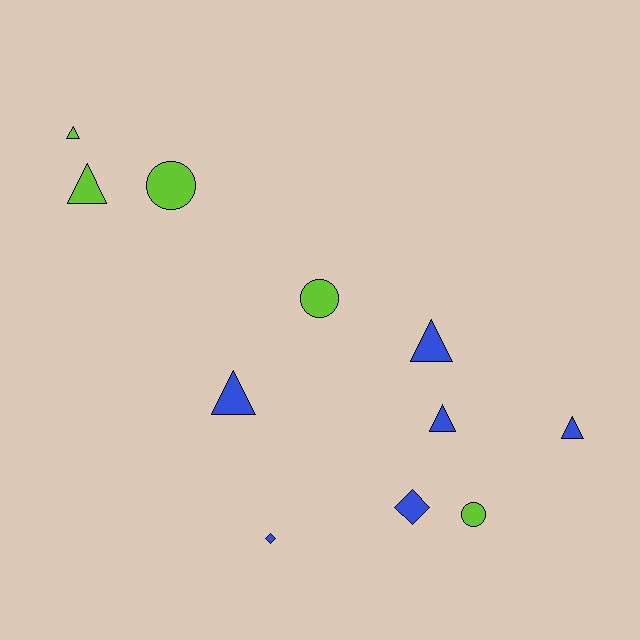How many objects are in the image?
There are 11 objects.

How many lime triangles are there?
There are 2 lime triangles.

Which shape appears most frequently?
Triangle, with 6 objects.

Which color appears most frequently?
Blue, with 6 objects.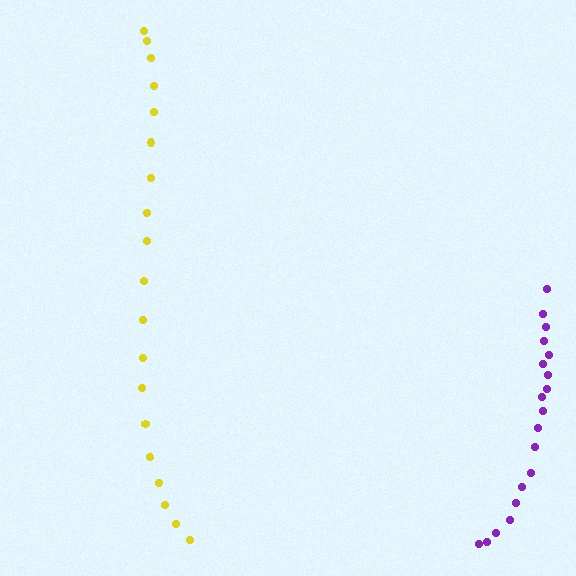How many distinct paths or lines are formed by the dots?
There are 2 distinct paths.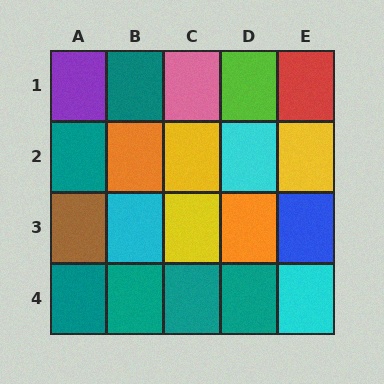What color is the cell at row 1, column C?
Pink.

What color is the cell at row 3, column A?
Brown.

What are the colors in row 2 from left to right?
Teal, orange, yellow, cyan, yellow.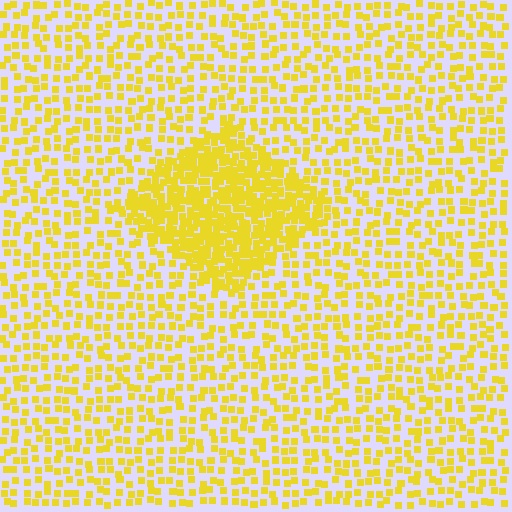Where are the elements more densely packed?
The elements are more densely packed inside the diamond boundary.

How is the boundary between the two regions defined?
The boundary is defined by a change in element density (approximately 2.5x ratio). All elements are the same color, size, and shape.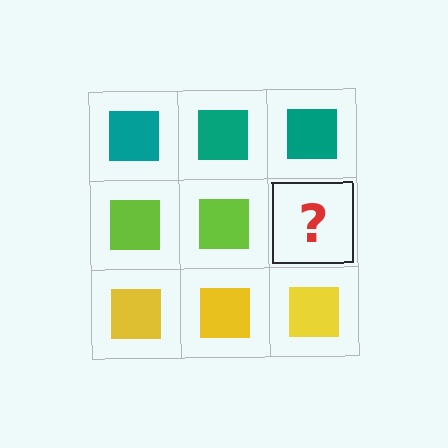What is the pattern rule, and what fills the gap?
The rule is that each row has a consistent color. The gap should be filled with a lime square.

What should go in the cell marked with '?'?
The missing cell should contain a lime square.